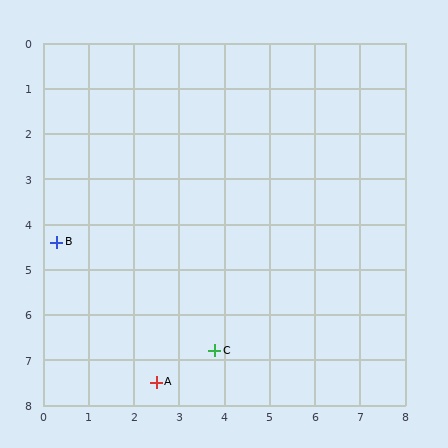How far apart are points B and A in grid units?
Points B and A are about 3.8 grid units apart.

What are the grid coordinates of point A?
Point A is at approximately (2.5, 7.5).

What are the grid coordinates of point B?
Point B is at approximately (0.3, 4.4).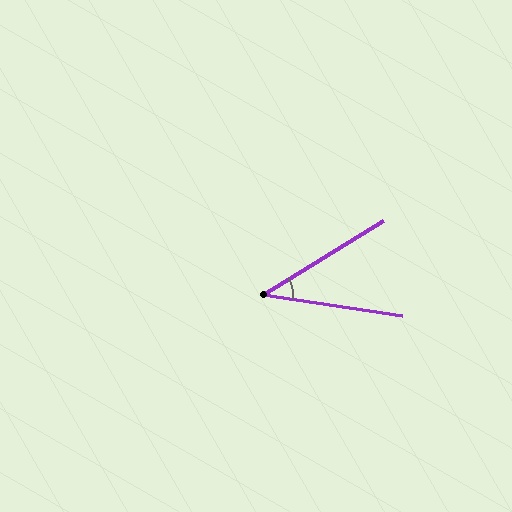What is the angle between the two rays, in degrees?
Approximately 40 degrees.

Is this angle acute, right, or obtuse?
It is acute.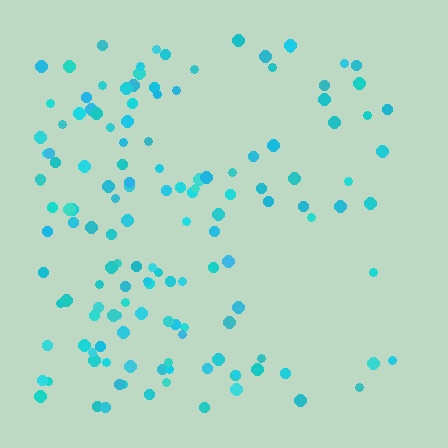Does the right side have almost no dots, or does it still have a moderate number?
Still a moderate number, just noticeably fewer than the left.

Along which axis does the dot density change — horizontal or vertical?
Horizontal.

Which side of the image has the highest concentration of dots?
The left.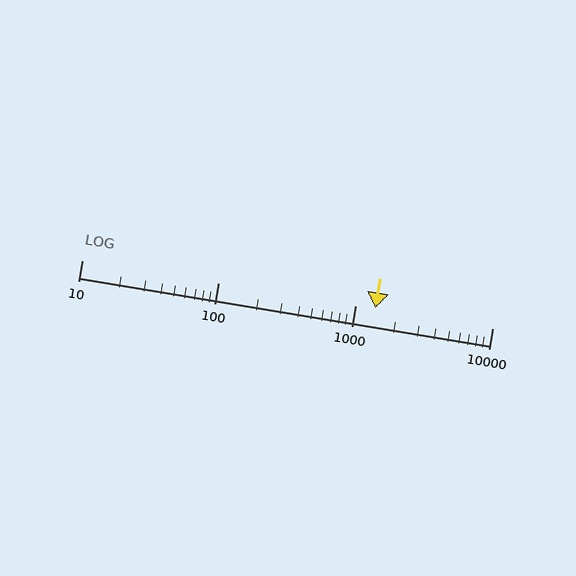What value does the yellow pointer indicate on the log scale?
The pointer indicates approximately 1400.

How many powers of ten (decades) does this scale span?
The scale spans 3 decades, from 10 to 10000.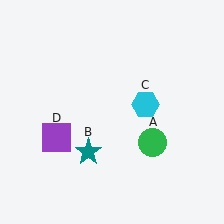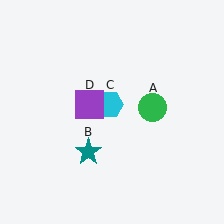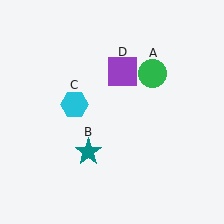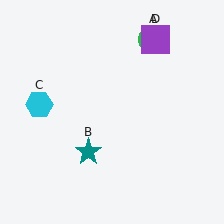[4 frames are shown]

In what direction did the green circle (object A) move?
The green circle (object A) moved up.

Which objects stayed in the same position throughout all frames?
Teal star (object B) remained stationary.